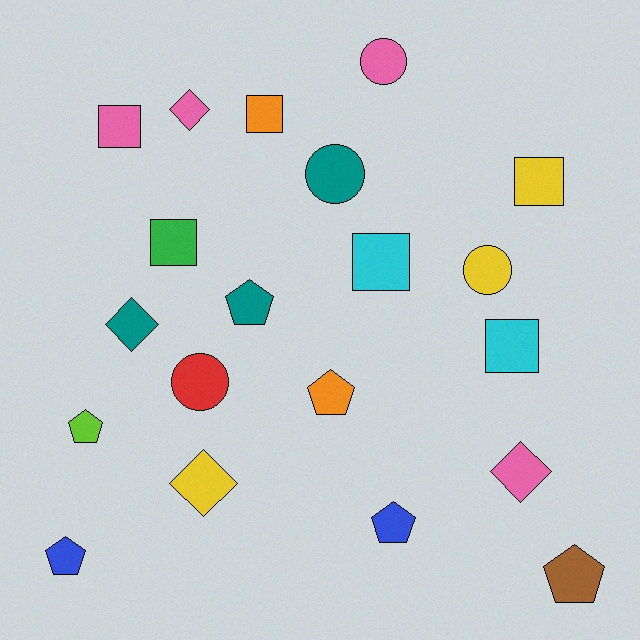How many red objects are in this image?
There is 1 red object.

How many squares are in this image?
There are 6 squares.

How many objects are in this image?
There are 20 objects.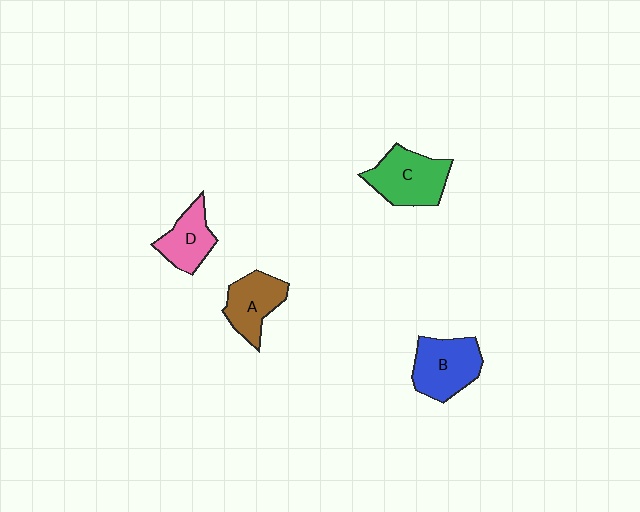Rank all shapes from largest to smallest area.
From largest to smallest: C (green), B (blue), A (brown), D (pink).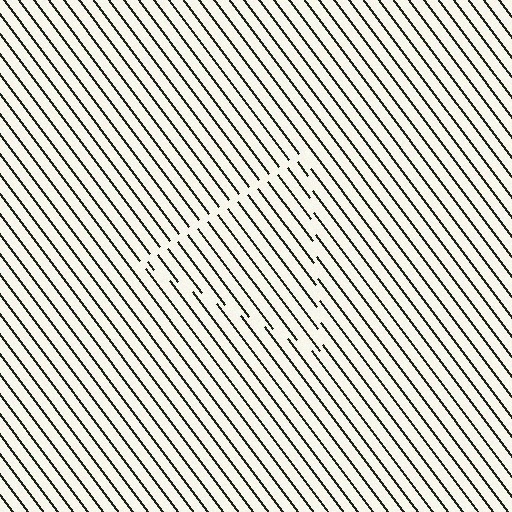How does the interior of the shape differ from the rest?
The interior of the shape contains the same grating, shifted by half a period — the contour is defined by the phase discontinuity where line-ends from the inner and outer gratings abut.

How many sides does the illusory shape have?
3 sides — the line-ends trace a triangle.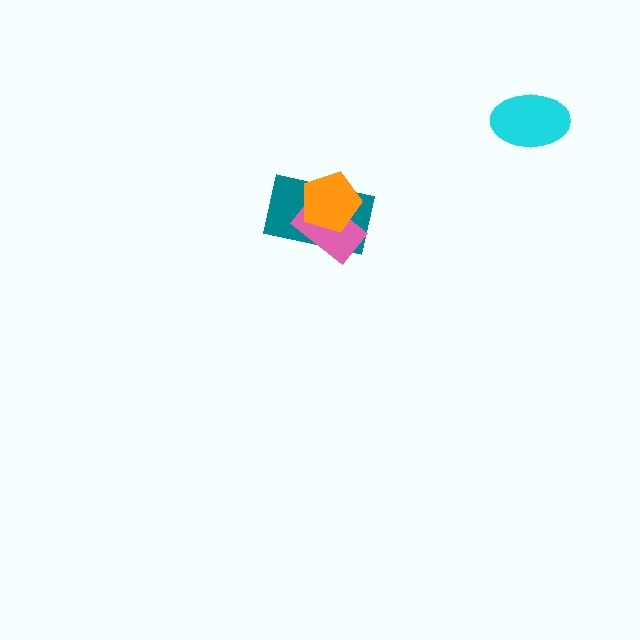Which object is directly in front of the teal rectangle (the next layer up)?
The pink rectangle is directly in front of the teal rectangle.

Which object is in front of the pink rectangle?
The orange pentagon is in front of the pink rectangle.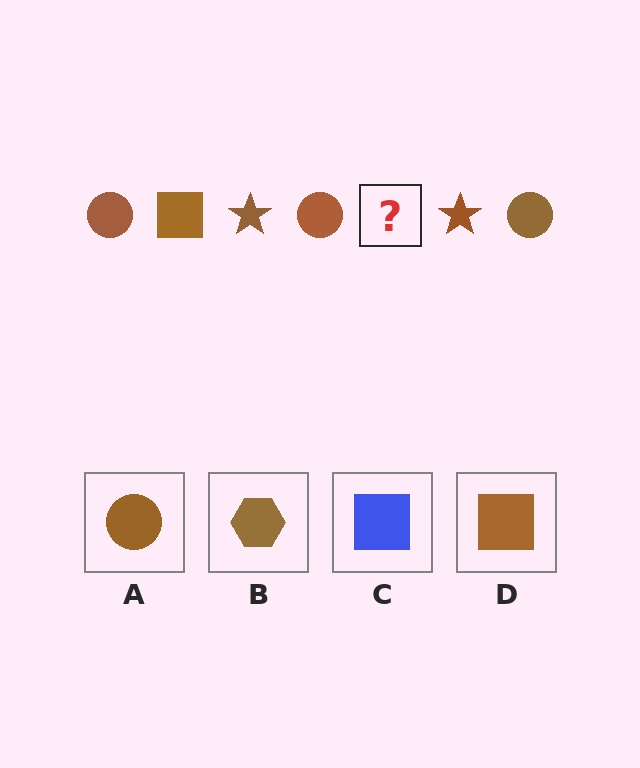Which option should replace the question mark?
Option D.